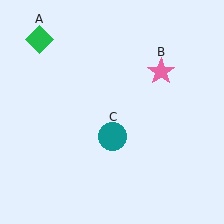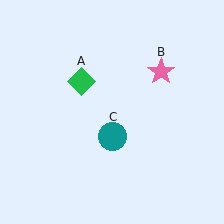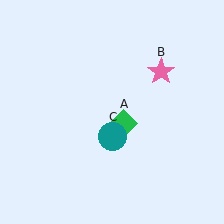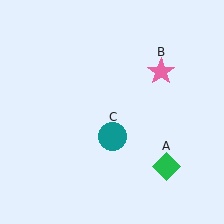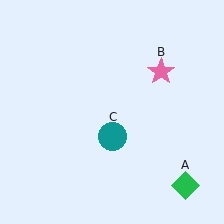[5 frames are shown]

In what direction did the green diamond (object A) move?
The green diamond (object A) moved down and to the right.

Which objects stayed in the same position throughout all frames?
Pink star (object B) and teal circle (object C) remained stationary.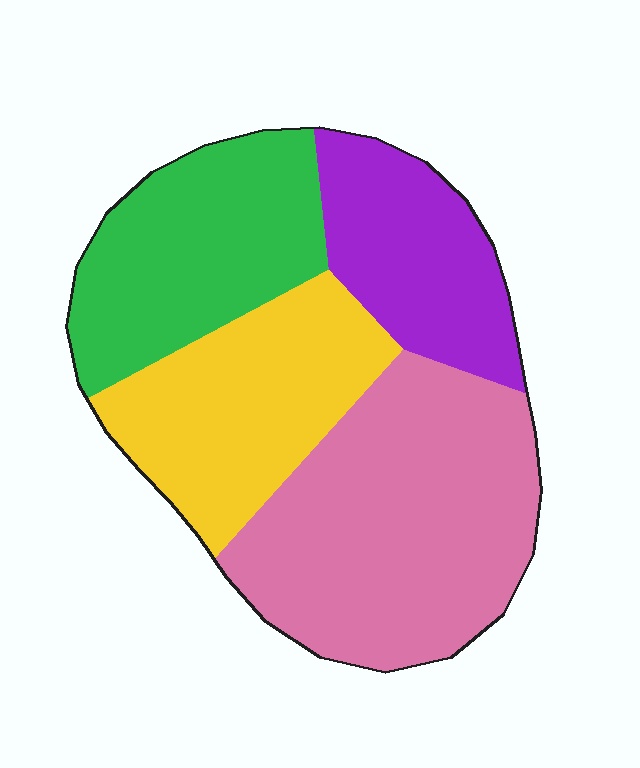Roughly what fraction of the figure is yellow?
Yellow takes up about one quarter (1/4) of the figure.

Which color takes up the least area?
Purple, at roughly 15%.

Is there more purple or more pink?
Pink.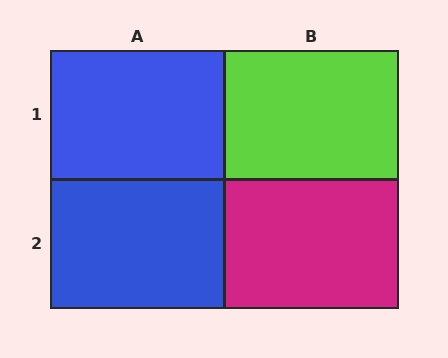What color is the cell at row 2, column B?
Magenta.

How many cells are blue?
2 cells are blue.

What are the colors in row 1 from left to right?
Blue, lime.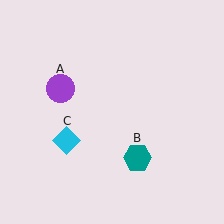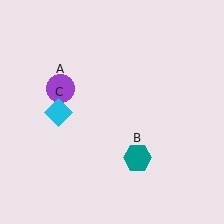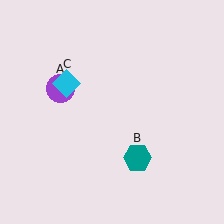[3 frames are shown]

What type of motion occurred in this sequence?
The cyan diamond (object C) rotated clockwise around the center of the scene.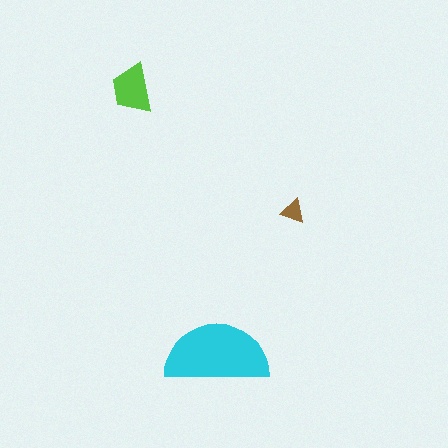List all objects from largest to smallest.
The cyan semicircle, the lime trapezoid, the brown triangle.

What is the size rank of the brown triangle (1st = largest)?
3rd.